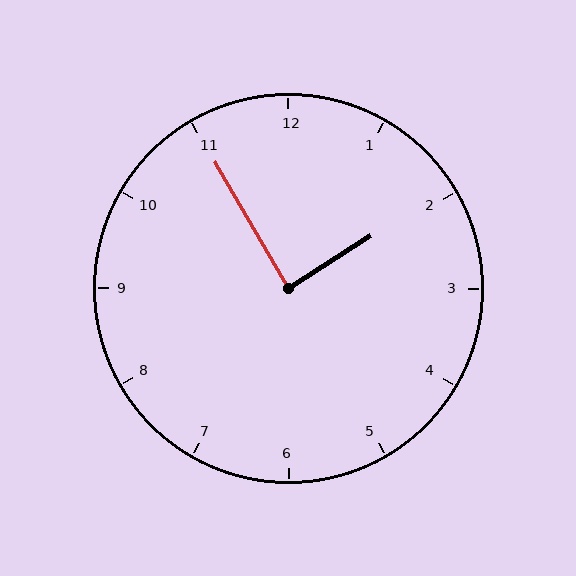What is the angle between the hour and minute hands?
Approximately 88 degrees.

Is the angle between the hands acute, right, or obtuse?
It is right.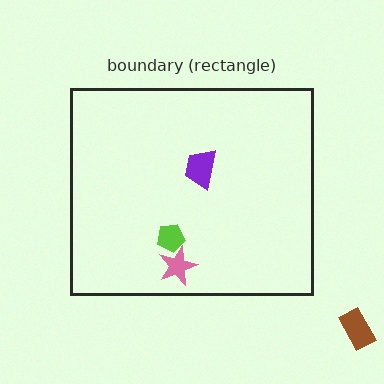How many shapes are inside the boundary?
3 inside, 1 outside.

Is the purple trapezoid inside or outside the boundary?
Inside.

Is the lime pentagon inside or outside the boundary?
Inside.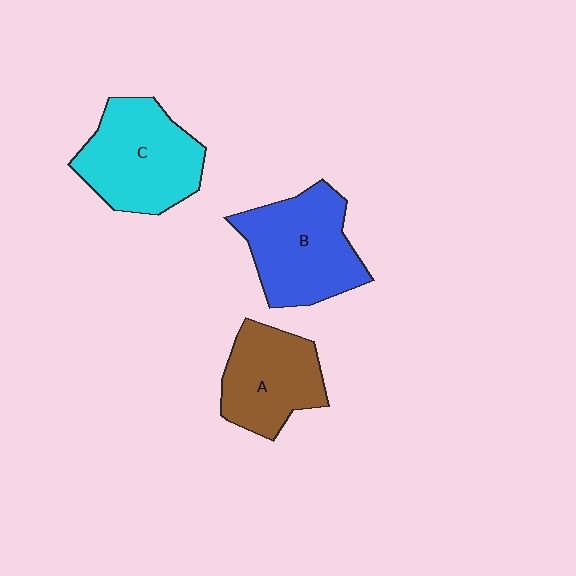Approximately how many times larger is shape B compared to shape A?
Approximately 1.2 times.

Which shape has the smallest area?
Shape A (brown).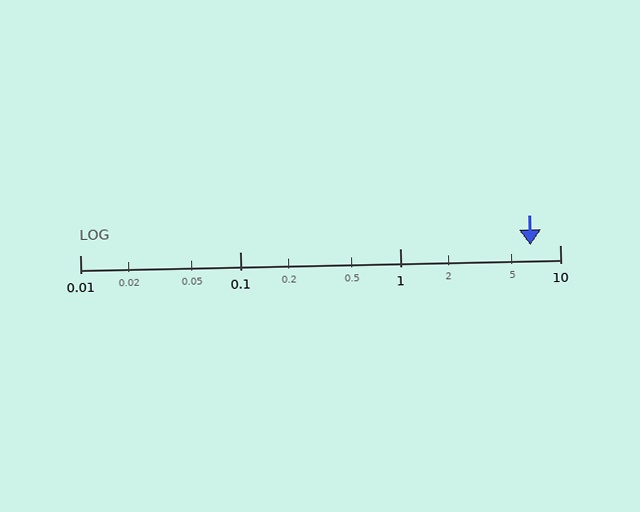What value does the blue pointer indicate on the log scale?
The pointer indicates approximately 6.5.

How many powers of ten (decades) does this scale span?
The scale spans 3 decades, from 0.01 to 10.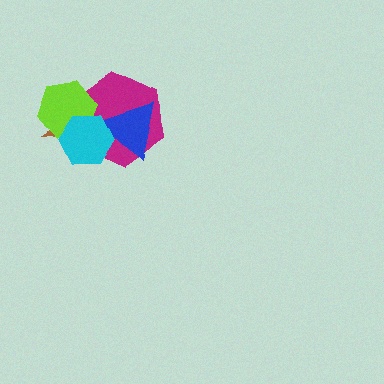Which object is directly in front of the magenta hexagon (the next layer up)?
The lime hexagon is directly in front of the magenta hexagon.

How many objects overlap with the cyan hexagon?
4 objects overlap with the cyan hexagon.